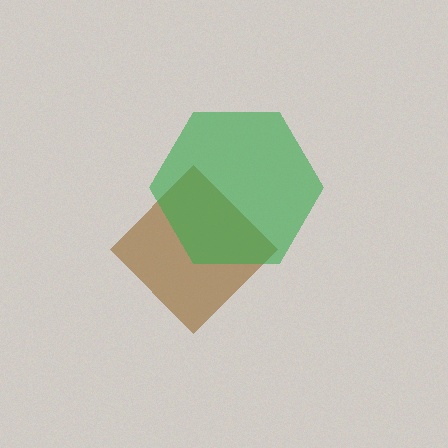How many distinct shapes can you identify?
There are 2 distinct shapes: a brown diamond, a green hexagon.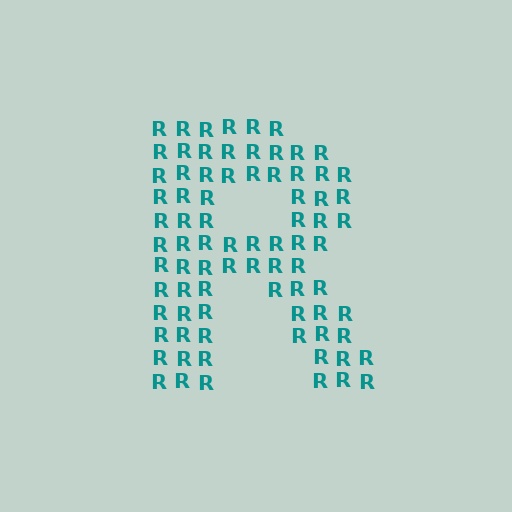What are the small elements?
The small elements are letter R's.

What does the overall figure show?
The overall figure shows the letter R.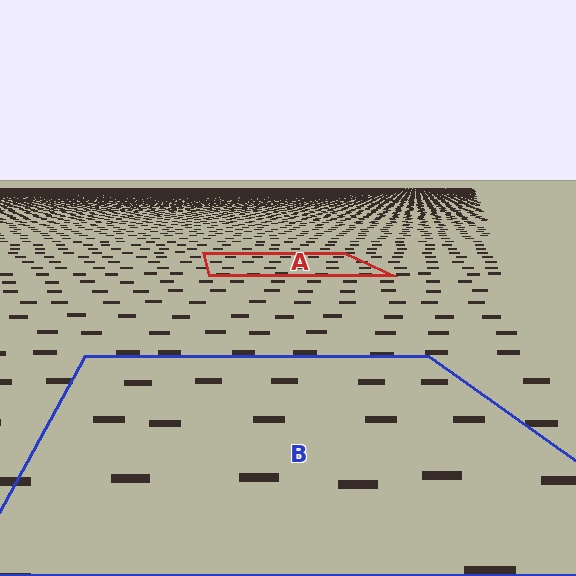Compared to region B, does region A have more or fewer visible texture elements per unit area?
Region A has more texture elements per unit area — they are packed more densely because it is farther away.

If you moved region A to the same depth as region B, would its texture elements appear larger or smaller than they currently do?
They would appear larger. At a closer depth, the same texture elements are projected at a bigger on-screen size.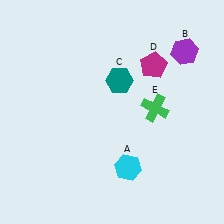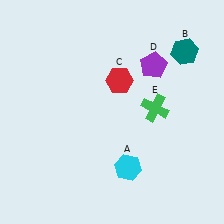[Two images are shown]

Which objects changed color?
B changed from purple to teal. C changed from teal to red. D changed from magenta to purple.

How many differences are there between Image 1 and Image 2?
There are 3 differences between the two images.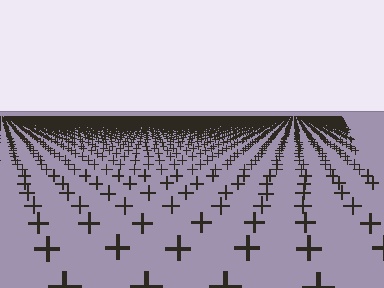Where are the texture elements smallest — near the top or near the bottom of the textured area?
Near the top.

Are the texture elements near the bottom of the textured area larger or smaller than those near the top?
Larger. Near the bottom, elements are closer to the viewer and appear at a bigger on-screen size.